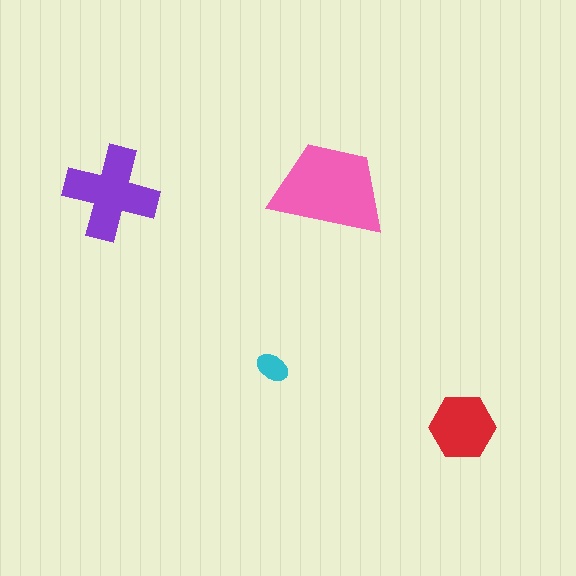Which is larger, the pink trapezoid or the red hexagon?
The pink trapezoid.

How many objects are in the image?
There are 4 objects in the image.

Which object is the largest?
The pink trapezoid.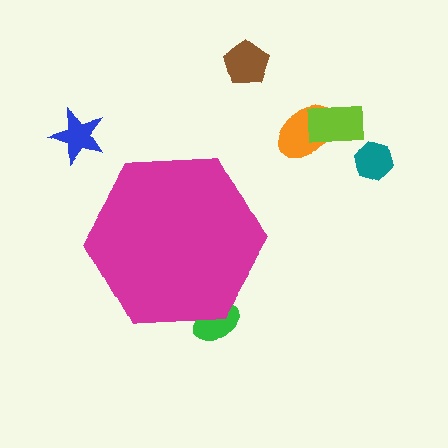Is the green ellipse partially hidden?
Yes, the green ellipse is partially hidden behind the magenta hexagon.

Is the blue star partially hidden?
No, the blue star is fully visible.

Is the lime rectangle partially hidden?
No, the lime rectangle is fully visible.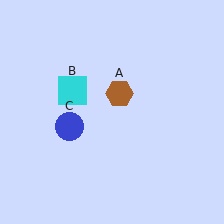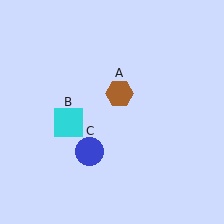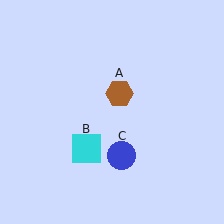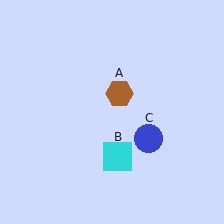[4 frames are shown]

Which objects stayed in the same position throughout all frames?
Brown hexagon (object A) remained stationary.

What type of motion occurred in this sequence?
The cyan square (object B), blue circle (object C) rotated counterclockwise around the center of the scene.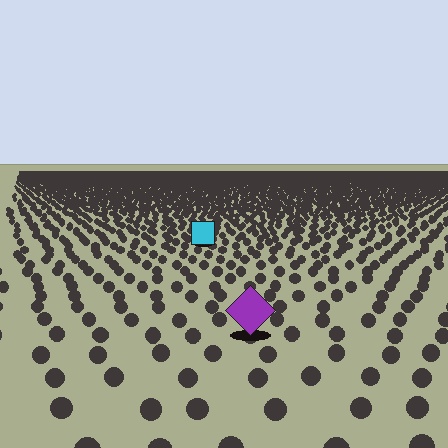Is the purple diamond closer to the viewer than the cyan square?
Yes. The purple diamond is closer — you can tell from the texture gradient: the ground texture is coarser near it.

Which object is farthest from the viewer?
The cyan square is farthest from the viewer. It appears smaller and the ground texture around it is denser.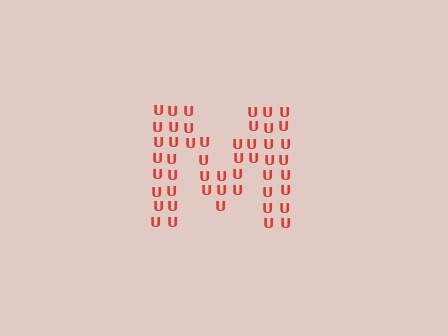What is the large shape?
The large shape is the letter M.